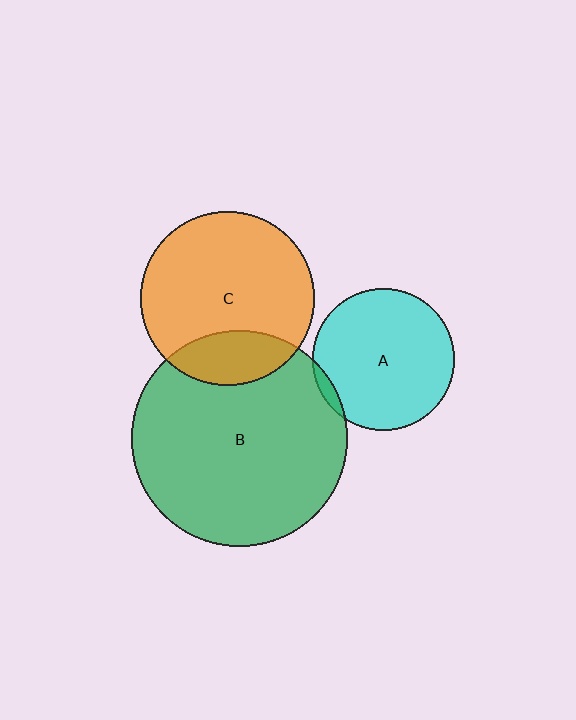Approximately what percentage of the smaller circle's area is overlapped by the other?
Approximately 5%.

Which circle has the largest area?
Circle B (green).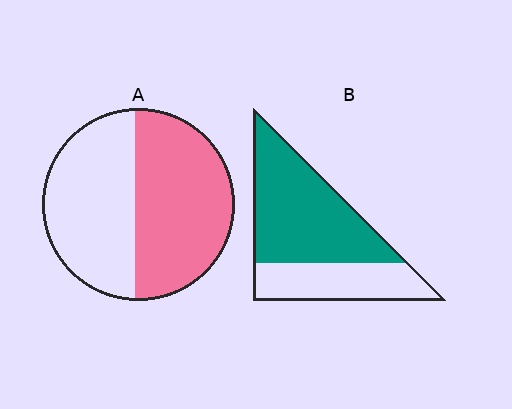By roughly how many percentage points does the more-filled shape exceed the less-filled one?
By roughly 10 percentage points (B over A).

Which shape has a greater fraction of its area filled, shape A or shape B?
Shape B.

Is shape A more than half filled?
Roughly half.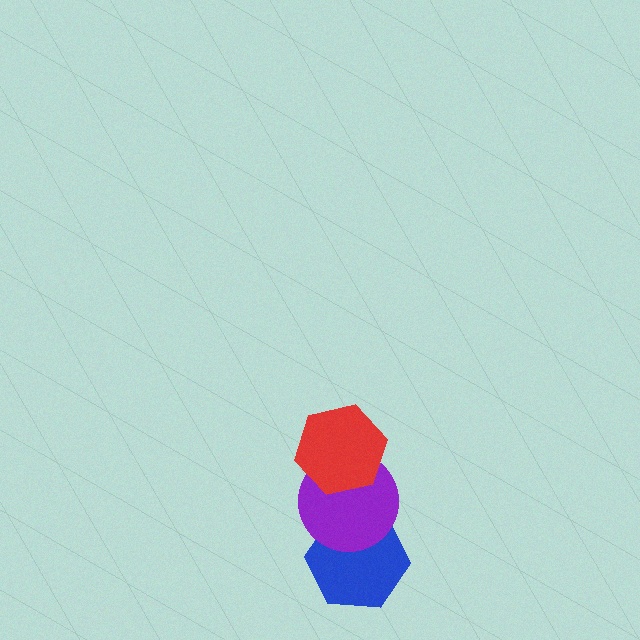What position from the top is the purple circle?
The purple circle is 2nd from the top.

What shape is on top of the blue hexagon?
The purple circle is on top of the blue hexagon.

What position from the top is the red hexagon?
The red hexagon is 1st from the top.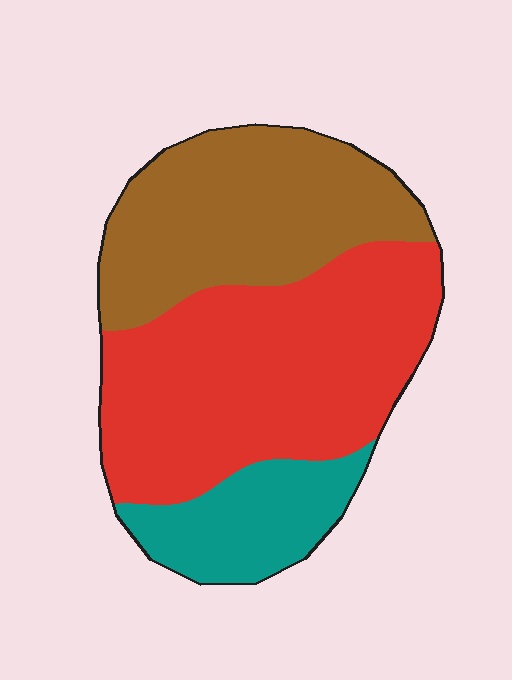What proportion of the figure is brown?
Brown takes up between a third and a half of the figure.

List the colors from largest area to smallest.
From largest to smallest: red, brown, teal.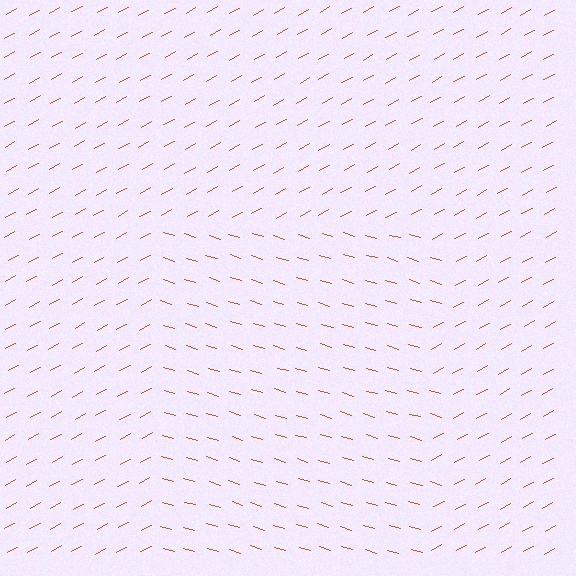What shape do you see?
I see a rectangle.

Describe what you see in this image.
The image is filled with small brown line segments. A rectangle region in the image has lines oriented differently from the surrounding lines, creating a visible texture boundary.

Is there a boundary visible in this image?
Yes, there is a texture boundary formed by a change in line orientation.